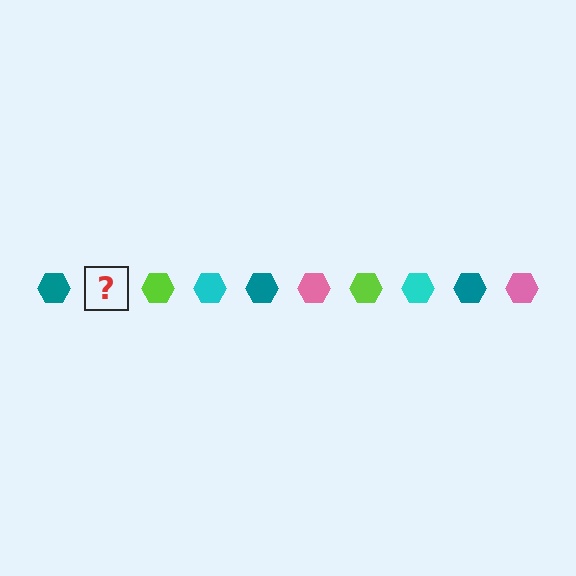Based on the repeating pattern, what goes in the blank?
The blank should be a pink hexagon.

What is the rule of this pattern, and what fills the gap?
The rule is that the pattern cycles through teal, pink, lime, cyan hexagons. The gap should be filled with a pink hexagon.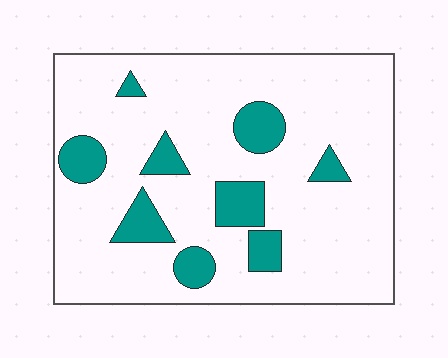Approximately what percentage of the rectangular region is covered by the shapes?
Approximately 15%.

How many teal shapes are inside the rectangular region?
9.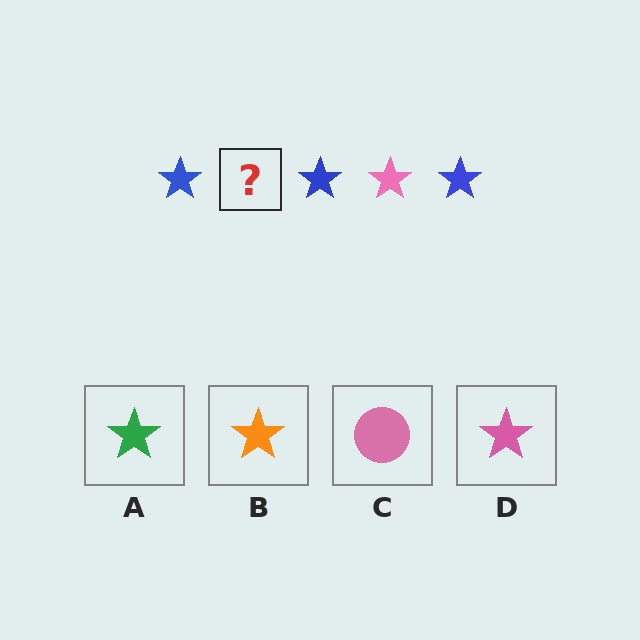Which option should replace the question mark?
Option D.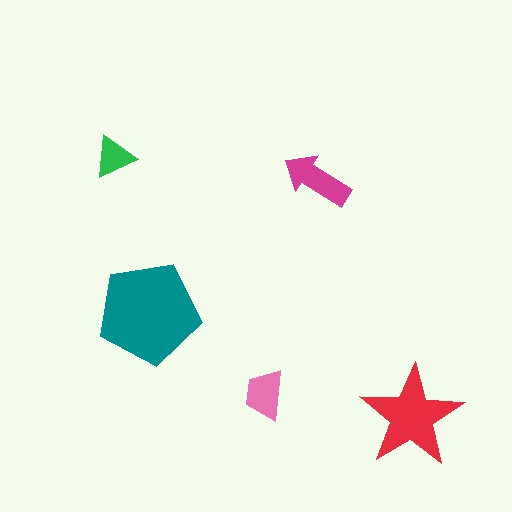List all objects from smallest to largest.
The green triangle, the pink trapezoid, the magenta arrow, the red star, the teal pentagon.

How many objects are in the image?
There are 5 objects in the image.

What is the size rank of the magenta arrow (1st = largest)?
3rd.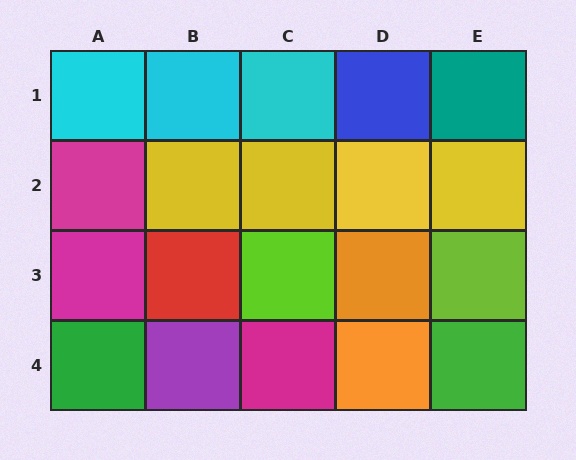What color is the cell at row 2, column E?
Yellow.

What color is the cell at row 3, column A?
Magenta.